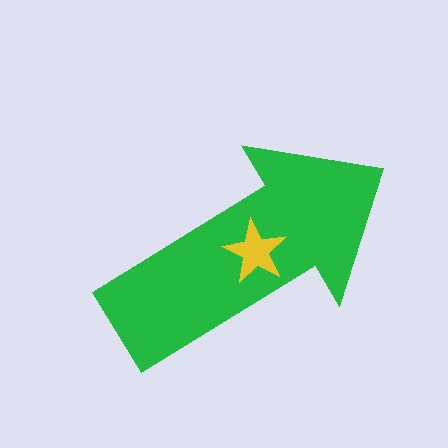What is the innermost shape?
The yellow star.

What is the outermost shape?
The green arrow.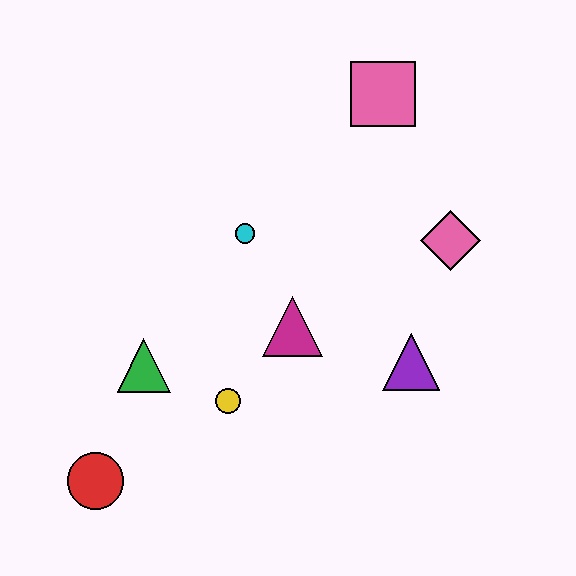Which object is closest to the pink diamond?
The purple triangle is closest to the pink diamond.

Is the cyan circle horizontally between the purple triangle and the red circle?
Yes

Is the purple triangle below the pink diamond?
Yes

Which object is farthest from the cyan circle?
The red circle is farthest from the cyan circle.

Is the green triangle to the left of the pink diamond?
Yes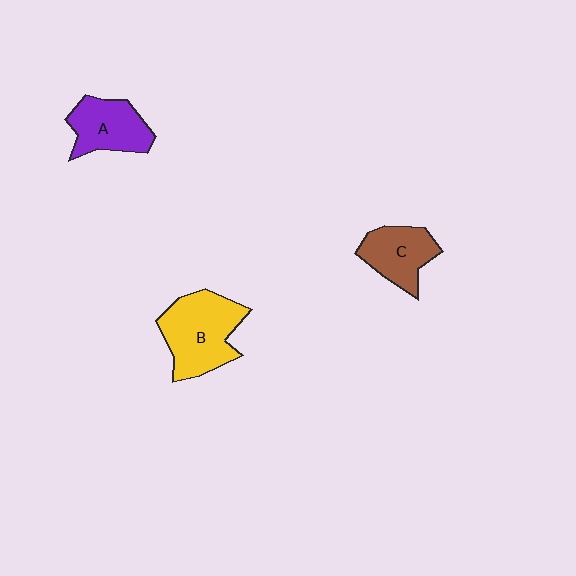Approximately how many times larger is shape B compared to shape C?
Approximately 1.5 times.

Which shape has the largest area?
Shape B (yellow).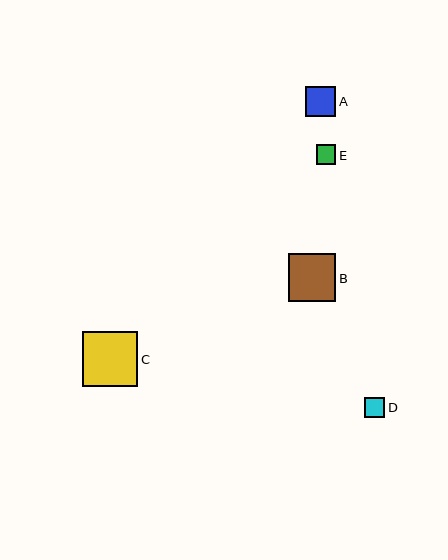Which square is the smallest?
Square E is the smallest with a size of approximately 19 pixels.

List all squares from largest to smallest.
From largest to smallest: C, B, A, D, E.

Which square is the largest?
Square C is the largest with a size of approximately 55 pixels.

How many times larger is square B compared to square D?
Square B is approximately 2.4 times the size of square D.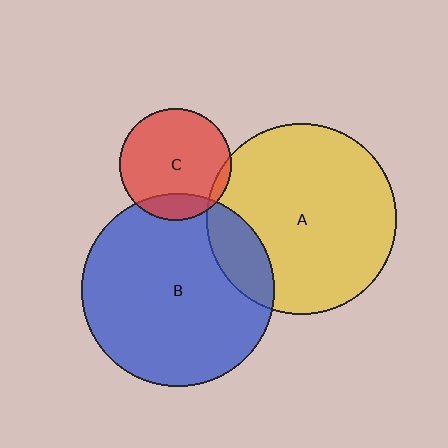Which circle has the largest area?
Circle B (blue).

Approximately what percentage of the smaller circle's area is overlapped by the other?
Approximately 15%.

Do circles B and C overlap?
Yes.